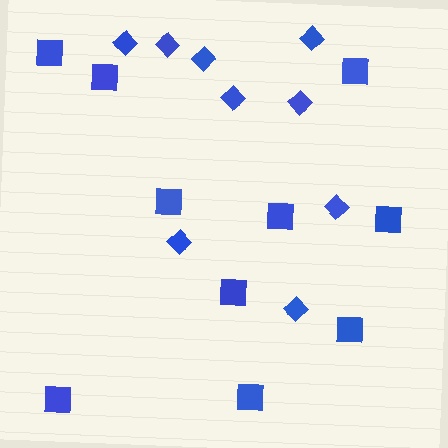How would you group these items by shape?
There are 2 groups: one group of squares (10) and one group of diamonds (9).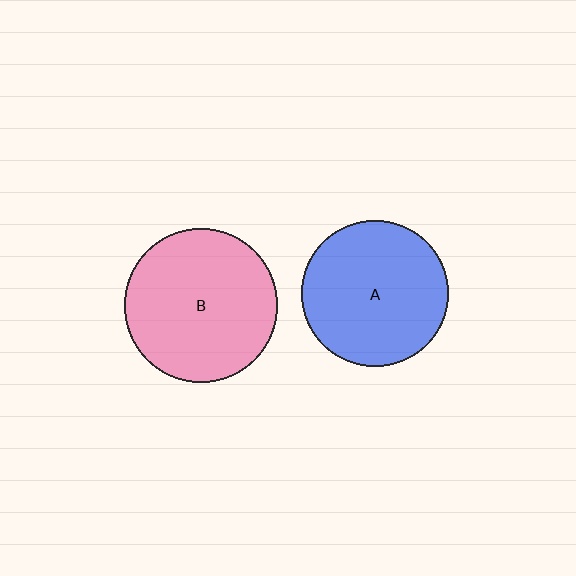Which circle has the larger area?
Circle B (pink).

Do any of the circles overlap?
No, none of the circles overlap.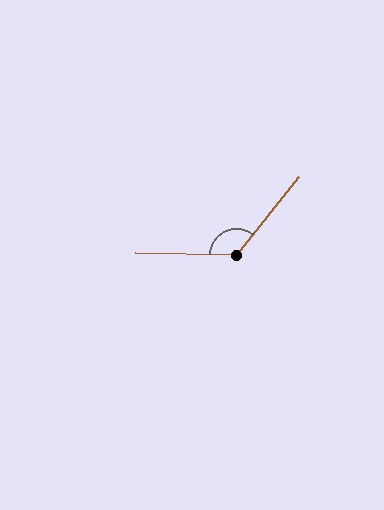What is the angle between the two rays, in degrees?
Approximately 127 degrees.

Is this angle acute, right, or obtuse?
It is obtuse.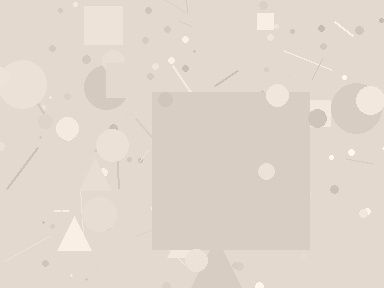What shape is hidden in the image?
A square is hidden in the image.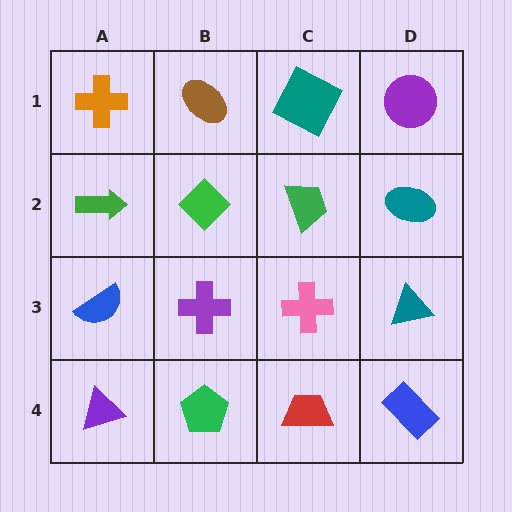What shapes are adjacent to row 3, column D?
A teal ellipse (row 2, column D), a blue rectangle (row 4, column D), a pink cross (row 3, column C).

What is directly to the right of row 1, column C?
A purple circle.